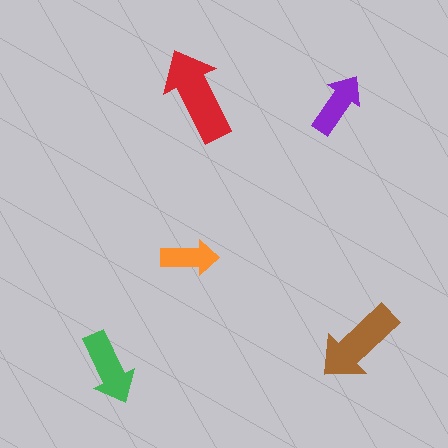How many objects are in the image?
There are 5 objects in the image.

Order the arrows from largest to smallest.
the red one, the brown one, the green one, the purple one, the orange one.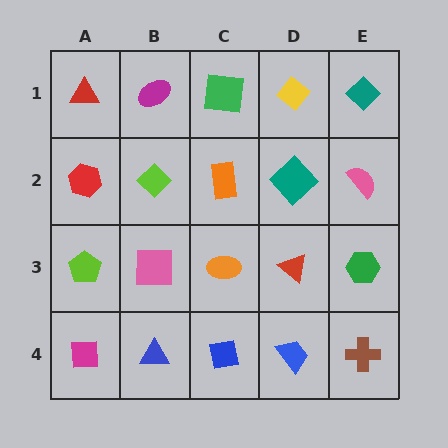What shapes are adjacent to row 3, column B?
A lime diamond (row 2, column B), a blue triangle (row 4, column B), a lime pentagon (row 3, column A), an orange ellipse (row 3, column C).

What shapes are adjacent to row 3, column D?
A teal diamond (row 2, column D), a blue trapezoid (row 4, column D), an orange ellipse (row 3, column C), a green hexagon (row 3, column E).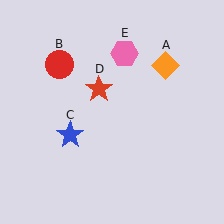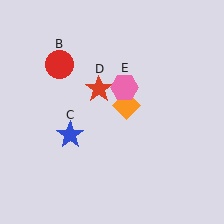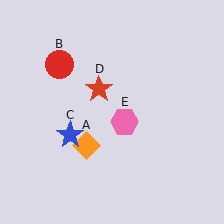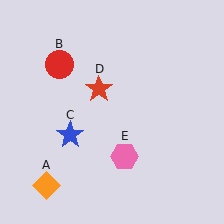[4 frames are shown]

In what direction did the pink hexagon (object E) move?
The pink hexagon (object E) moved down.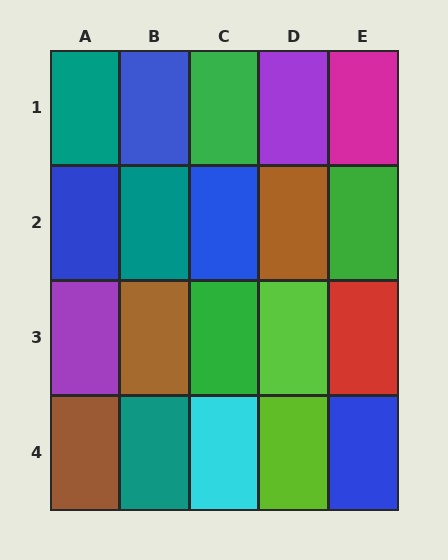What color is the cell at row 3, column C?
Green.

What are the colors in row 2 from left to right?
Blue, teal, blue, brown, green.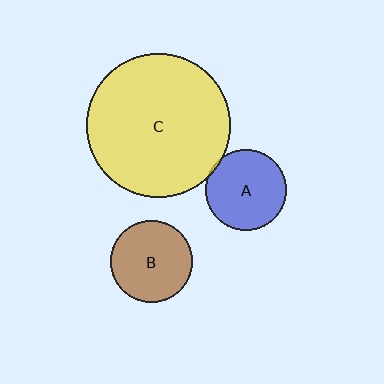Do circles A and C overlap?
Yes.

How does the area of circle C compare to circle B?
Approximately 3.1 times.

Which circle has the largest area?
Circle C (yellow).